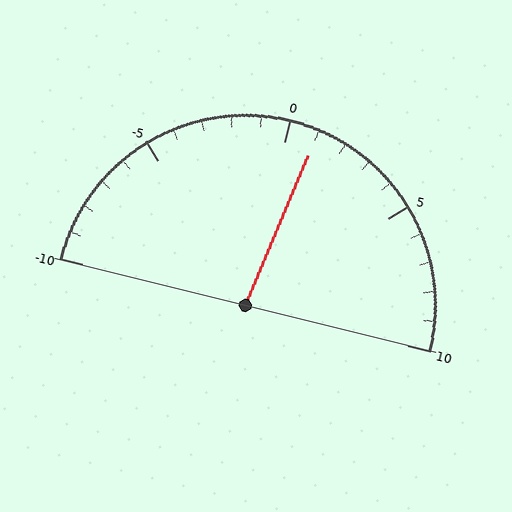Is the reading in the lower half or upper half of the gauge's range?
The reading is in the upper half of the range (-10 to 10).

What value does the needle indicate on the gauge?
The needle indicates approximately 1.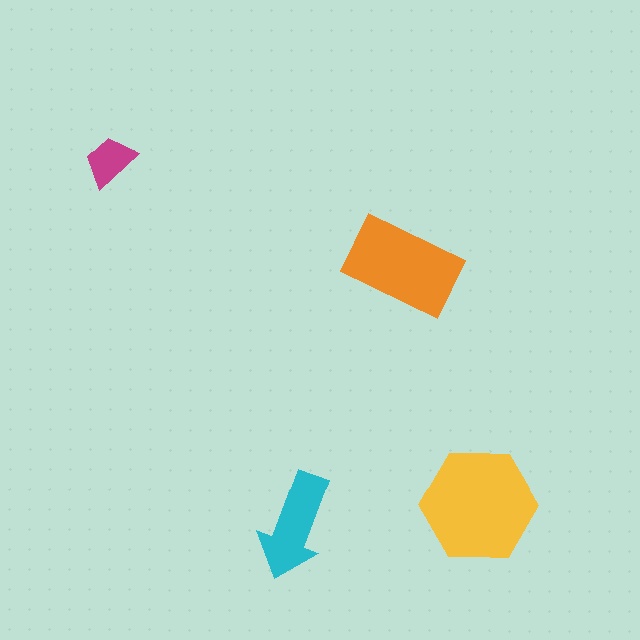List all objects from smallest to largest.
The magenta trapezoid, the cyan arrow, the orange rectangle, the yellow hexagon.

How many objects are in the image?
There are 4 objects in the image.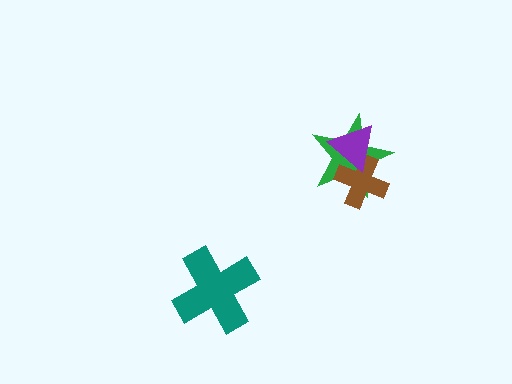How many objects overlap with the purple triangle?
2 objects overlap with the purple triangle.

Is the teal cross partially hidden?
No, no other shape covers it.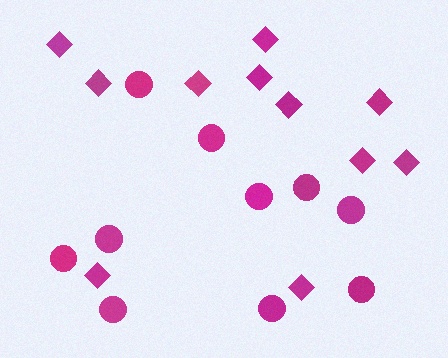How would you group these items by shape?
There are 2 groups: one group of diamonds (11) and one group of circles (10).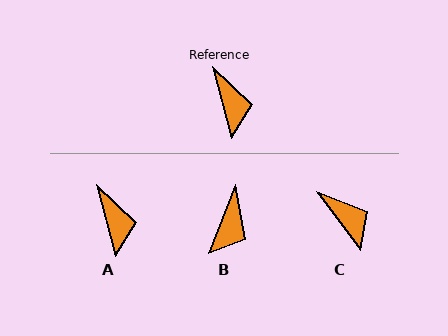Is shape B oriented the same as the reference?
No, it is off by about 36 degrees.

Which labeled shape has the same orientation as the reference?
A.